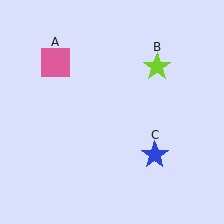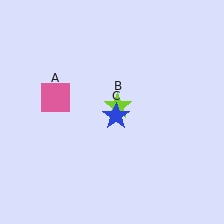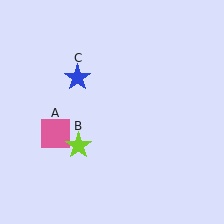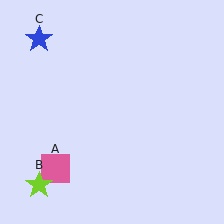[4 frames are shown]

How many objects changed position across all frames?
3 objects changed position: pink square (object A), lime star (object B), blue star (object C).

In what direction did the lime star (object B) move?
The lime star (object B) moved down and to the left.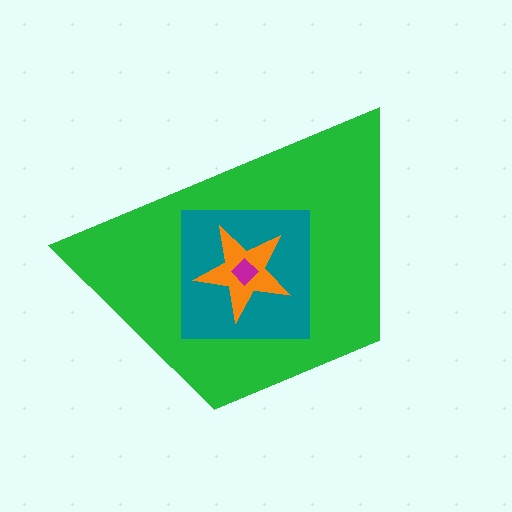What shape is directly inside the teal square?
The orange star.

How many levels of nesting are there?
4.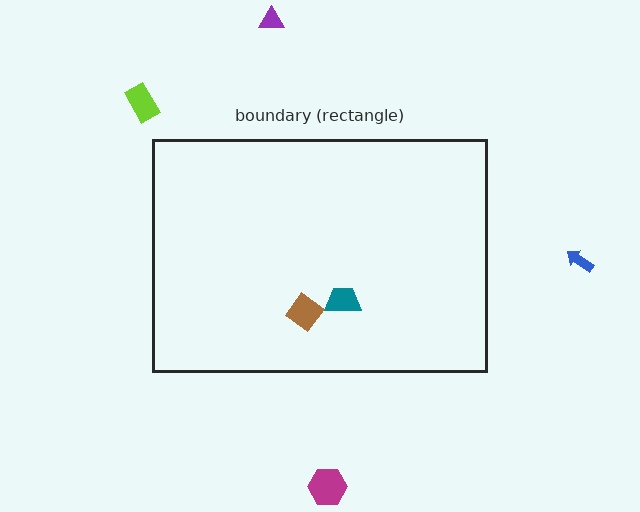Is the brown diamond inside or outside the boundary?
Inside.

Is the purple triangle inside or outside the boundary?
Outside.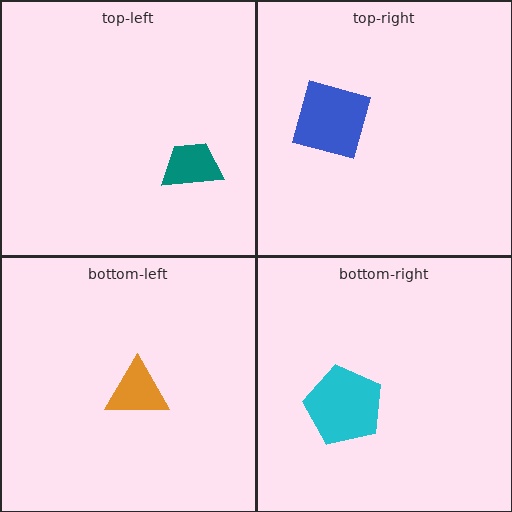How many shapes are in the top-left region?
1.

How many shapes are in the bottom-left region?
1.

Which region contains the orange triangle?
The bottom-left region.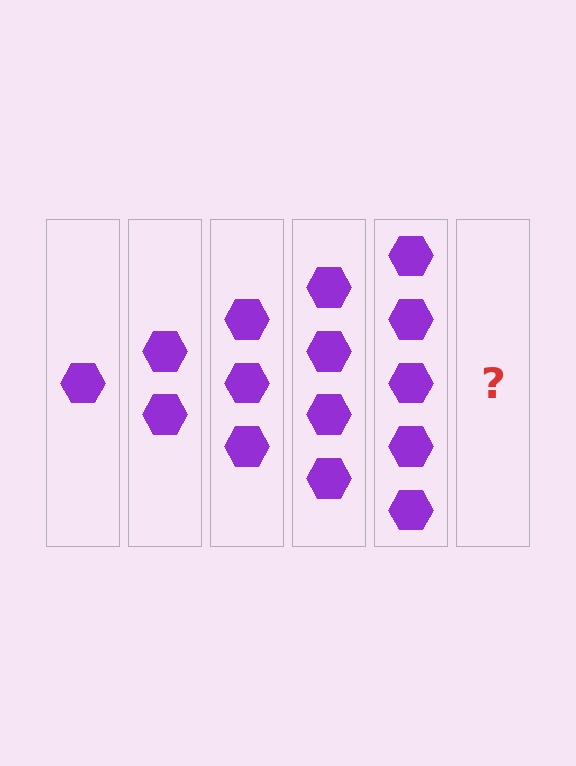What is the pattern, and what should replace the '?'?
The pattern is that each step adds one more hexagon. The '?' should be 6 hexagons.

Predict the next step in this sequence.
The next step is 6 hexagons.